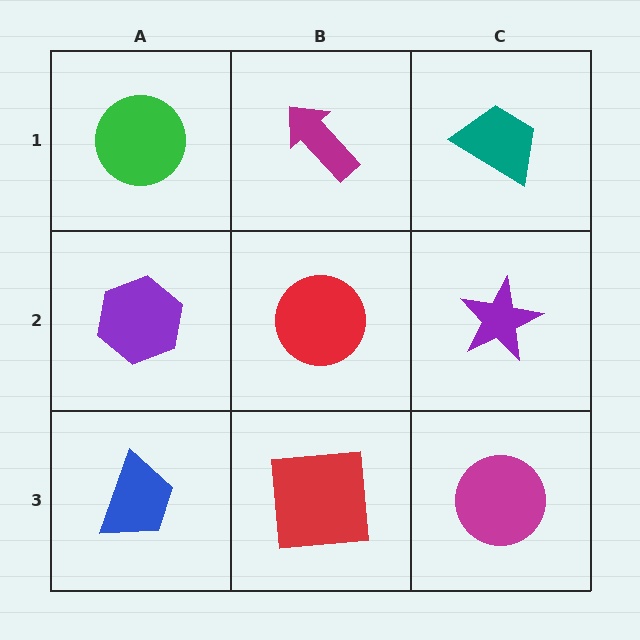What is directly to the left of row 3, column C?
A red square.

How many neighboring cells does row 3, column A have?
2.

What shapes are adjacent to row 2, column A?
A green circle (row 1, column A), a blue trapezoid (row 3, column A), a red circle (row 2, column B).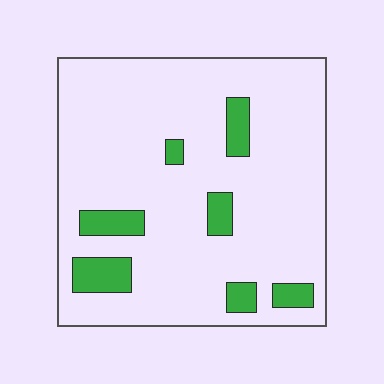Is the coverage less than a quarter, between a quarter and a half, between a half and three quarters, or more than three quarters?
Less than a quarter.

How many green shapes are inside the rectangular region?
7.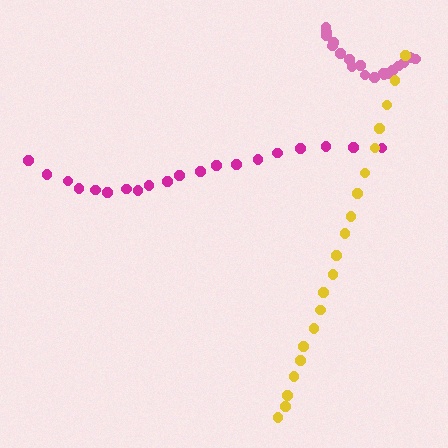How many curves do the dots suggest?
There are 3 distinct paths.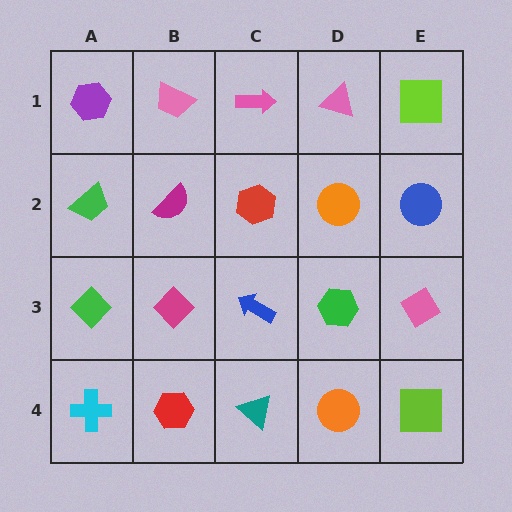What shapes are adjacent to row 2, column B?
A pink trapezoid (row 1, column B), a magenta diamond (row 3, column B), a green trapezoid (row 2, column A), a red hexagon (row 2, column C).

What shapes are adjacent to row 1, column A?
A green trapezoid (row 2, column A), a pink trapezoid (row 1, column B).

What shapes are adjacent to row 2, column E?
A lime square (row 1, column E), a pink diamond (row 3, column E), an orange circle (row 2, column D).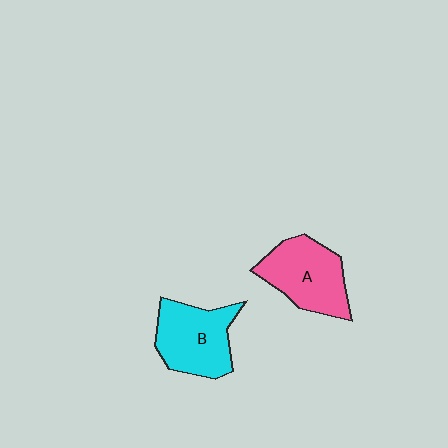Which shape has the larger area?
Shape A (pink).